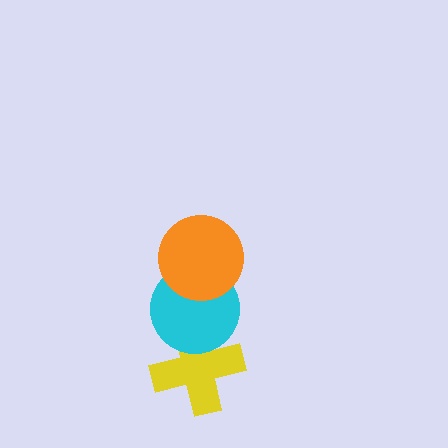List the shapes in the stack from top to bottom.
From top to bottom: the orange circle, the cyan circle, the yellow cross.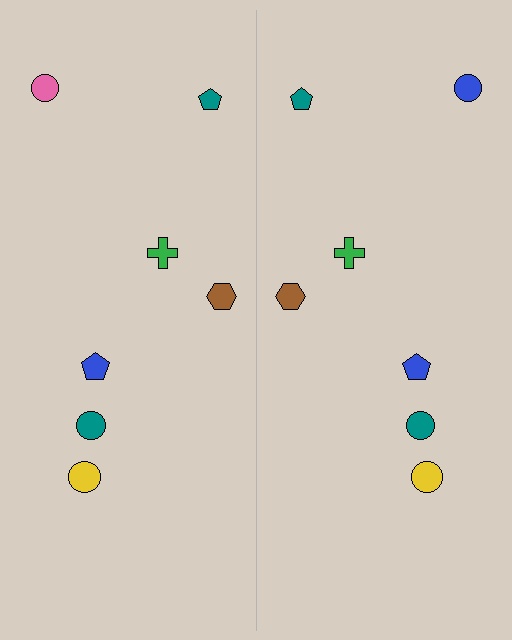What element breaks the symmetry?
The blue circle on the right side breaks the symmetry — its mirror counterpart is pink.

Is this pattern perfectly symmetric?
No, the pattern is not perfectly symmetric. The blue circle on the right side breaks the symmetry — its mirror counterpart is pink.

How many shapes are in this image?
There are 14 shapes in this image.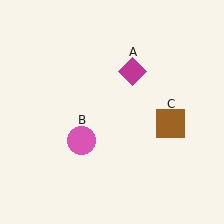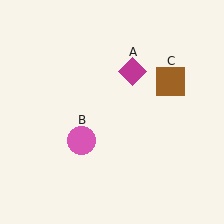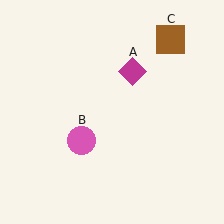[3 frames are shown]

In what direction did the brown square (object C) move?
The brown square (object C) moved up.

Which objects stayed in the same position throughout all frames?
Magenta diamond (object A) and pink circle (object B) remained stationary.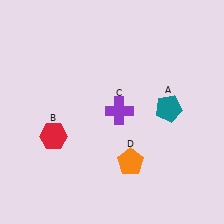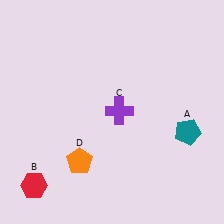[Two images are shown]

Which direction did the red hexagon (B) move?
The red hexagon (B) moved down.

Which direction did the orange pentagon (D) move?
The orange pentagon (D) moved left.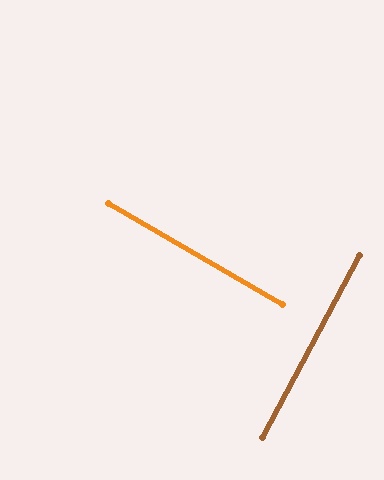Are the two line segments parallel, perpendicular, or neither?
Perpendicular — they meet at approximately 88°.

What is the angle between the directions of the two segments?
Approximately 88 degrees.